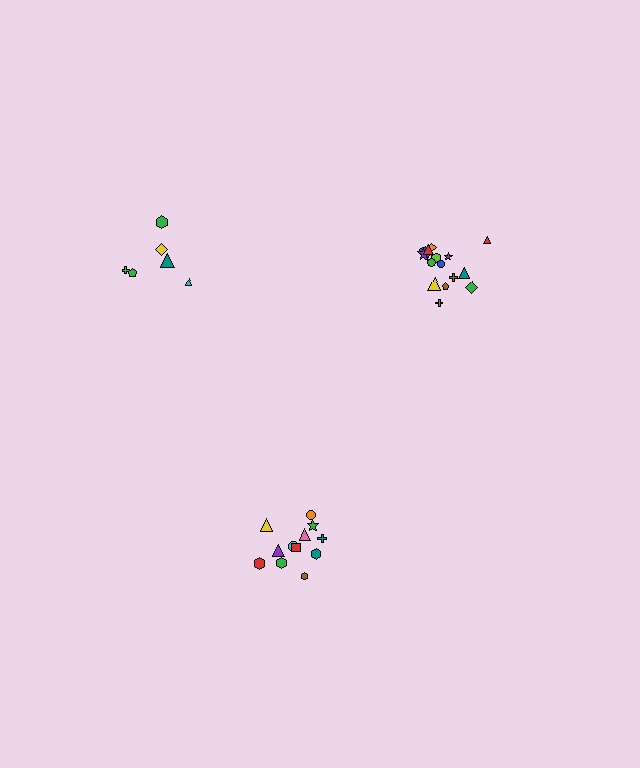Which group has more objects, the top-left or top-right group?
The top-right group.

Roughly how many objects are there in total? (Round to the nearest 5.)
Roughly 35 objects in total.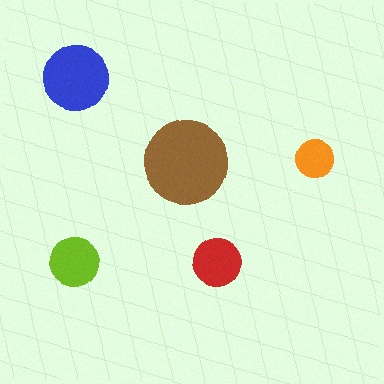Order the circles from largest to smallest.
the brown one, the blue one, the lime one, the red one, the orange one.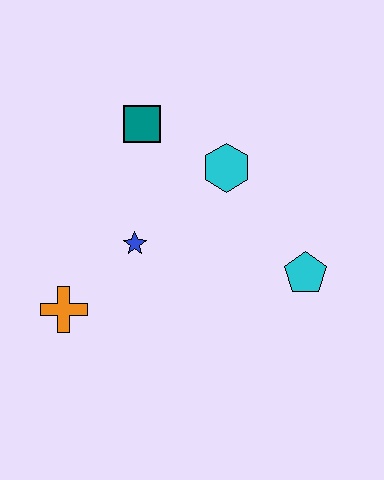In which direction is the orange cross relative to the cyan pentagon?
The orange cross is to the left of the cyan pentagon.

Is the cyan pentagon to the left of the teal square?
No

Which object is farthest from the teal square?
The cyan pentagon is farthest from the teal square.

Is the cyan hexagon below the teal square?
Yes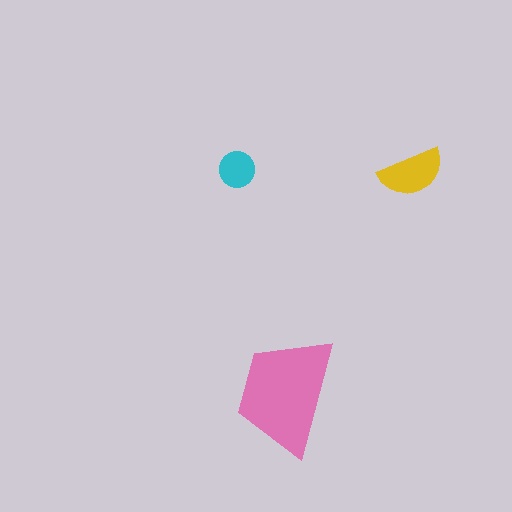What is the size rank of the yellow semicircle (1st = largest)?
2nd.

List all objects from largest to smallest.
The pink trapezoid, the yellow semicircle, the cyan circle.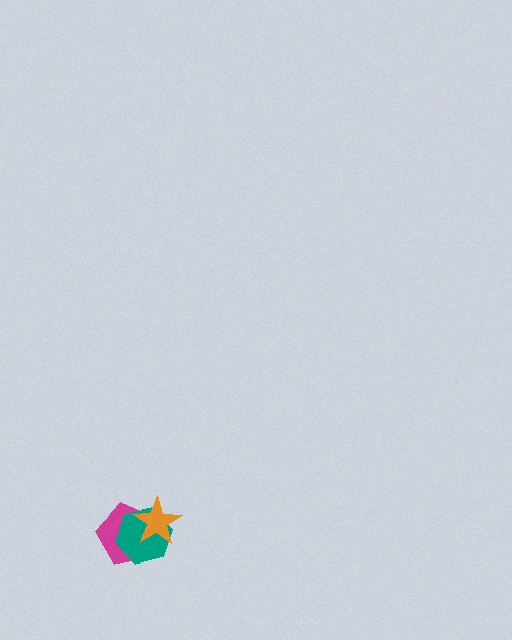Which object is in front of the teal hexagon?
The orange star is in front of the teal hexagon.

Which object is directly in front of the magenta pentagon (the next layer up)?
The teal hexagon is directly in front of the magenta pentagon.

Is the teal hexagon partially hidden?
Yes, it is partially covered by another shape.